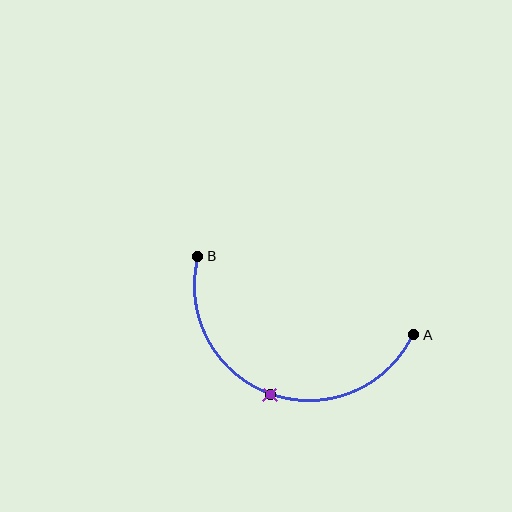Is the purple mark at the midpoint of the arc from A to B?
Yes. The purple mark lies on the arc at equal arc-length from both A and B — it is the arc midpoint.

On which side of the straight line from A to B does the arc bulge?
The arc bulges below the straight line connecting A and B.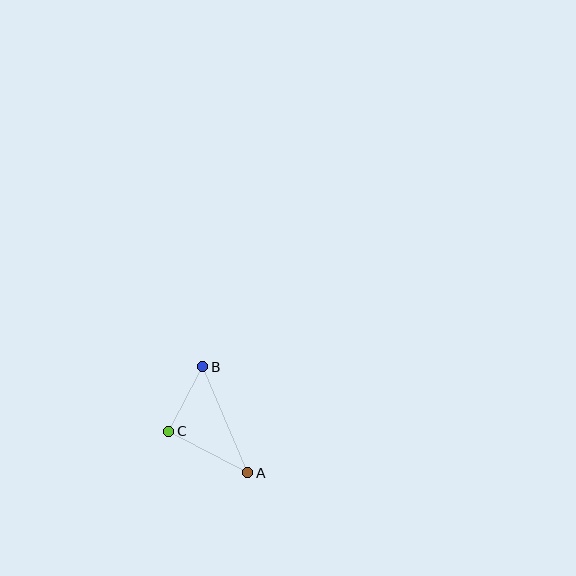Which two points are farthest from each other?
Points A and B are farthest from each other.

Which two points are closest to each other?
Points B and C are closest to each other.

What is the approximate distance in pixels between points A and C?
The distance between A and C is approximately 89 pixels.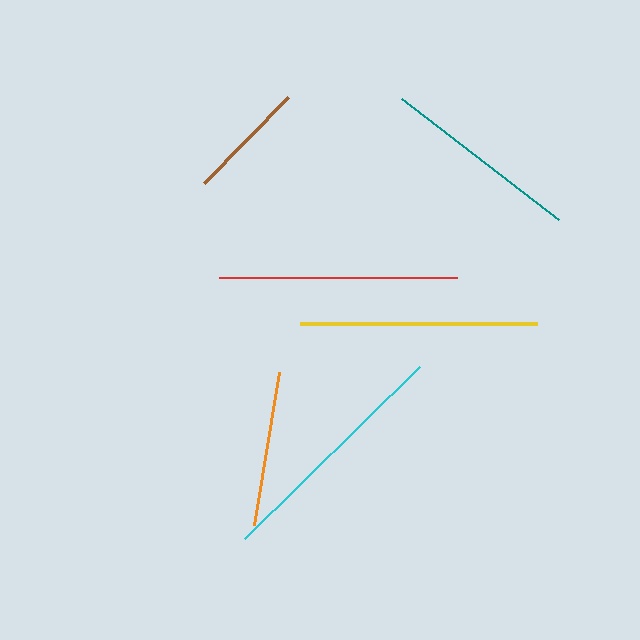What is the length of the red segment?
The red segment is approximately 239 pixels long.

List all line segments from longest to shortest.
From longest to shortest: cyan, red, yellow, teal, orange, brown.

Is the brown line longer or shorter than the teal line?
The teal line is longer than the brown line.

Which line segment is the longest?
The cyan line is the longest at approximately 245 pixels.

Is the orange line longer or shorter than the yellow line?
The yellow line is longer than the orange line.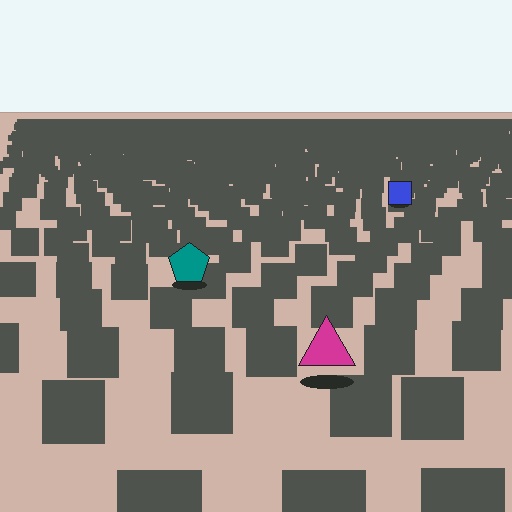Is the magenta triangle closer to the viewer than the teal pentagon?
Yes. The magenta triangle is closer — you can tell from the texture gradient: the ground texture is coarser near it.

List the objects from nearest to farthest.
From nearest to farthest: the magenta triangle, the teal pentagon, the blue square.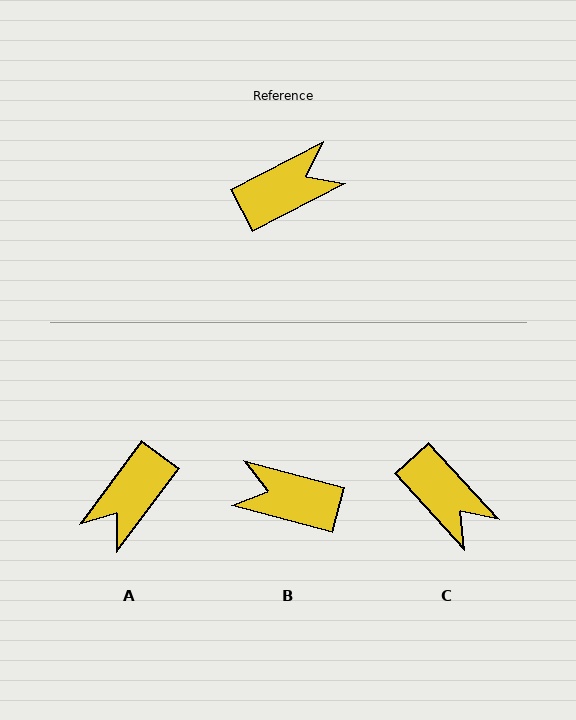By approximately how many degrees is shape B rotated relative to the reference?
Approximately 137 degrees counter-clockwise.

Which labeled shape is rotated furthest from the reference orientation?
A, about 154 degrees away.